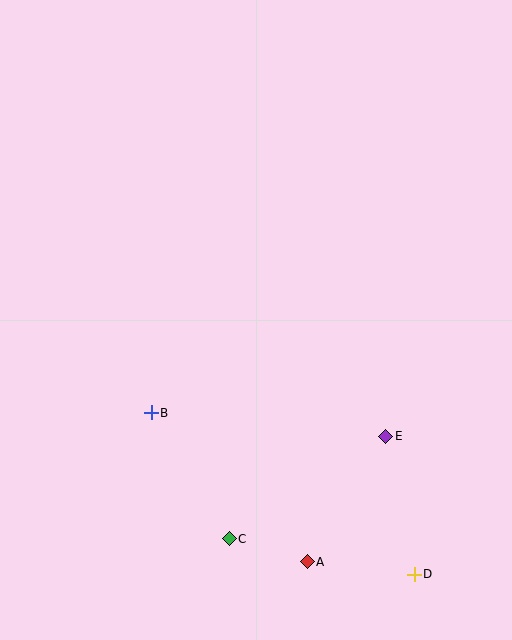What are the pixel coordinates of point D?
Point D is at (414, 574).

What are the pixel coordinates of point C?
Point C is at (229, 539).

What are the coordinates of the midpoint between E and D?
The midpoint between E and D is at (400, 505).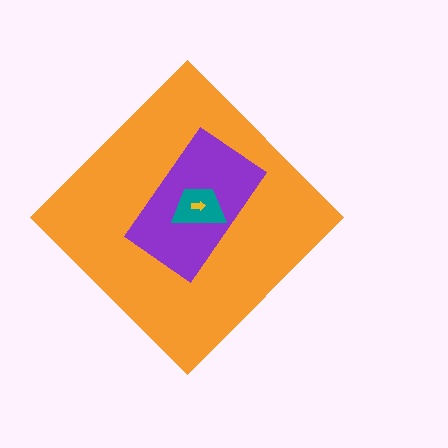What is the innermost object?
The yellow arrow.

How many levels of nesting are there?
4.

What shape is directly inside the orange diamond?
The purple rectangle.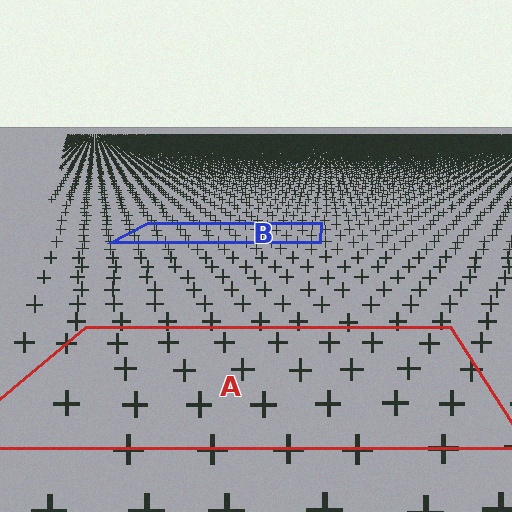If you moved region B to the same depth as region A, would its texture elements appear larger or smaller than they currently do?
They would appear larger. At a closer depth, the same texture elements are projected at a bigger on-screen size.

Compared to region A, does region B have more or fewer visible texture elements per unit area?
Region B has more texture elements per unit area — they are packed more densely because it is farther away.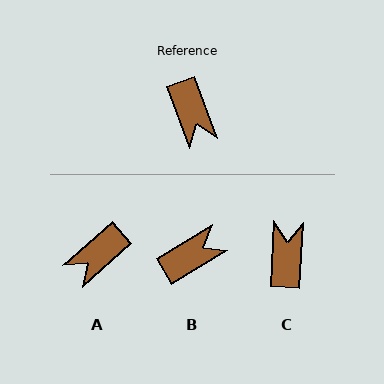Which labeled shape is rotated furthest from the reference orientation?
C, about 156 degrees away.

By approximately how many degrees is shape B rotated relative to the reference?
Approximately 100 degrees counter-clockwise.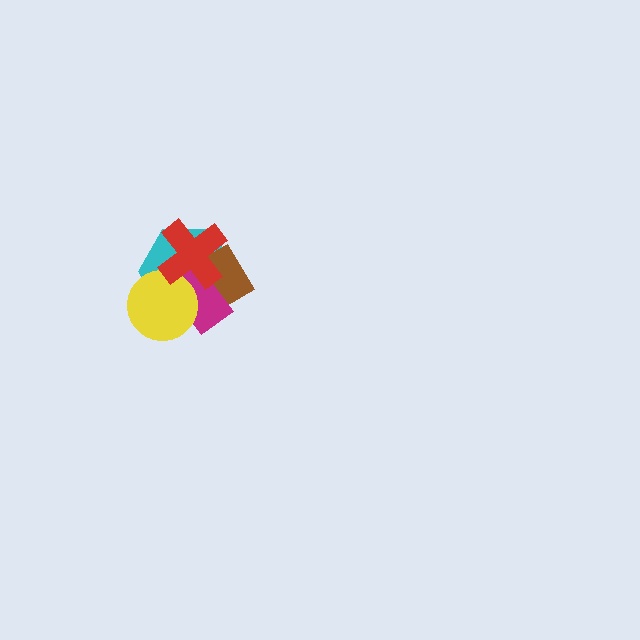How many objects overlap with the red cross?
4 objects overlap with the red cross.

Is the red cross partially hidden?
No, no other shape covers it.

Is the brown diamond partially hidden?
Yes, it is partially covered by another shape.